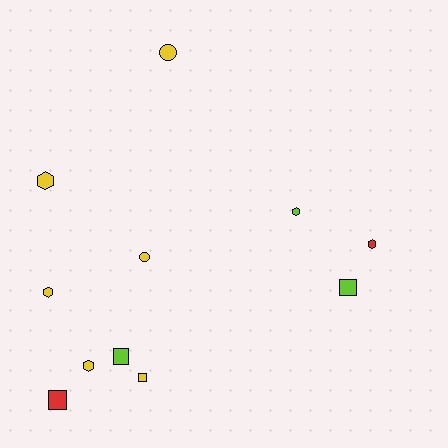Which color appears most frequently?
Yellow, with 6 objects.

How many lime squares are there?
There are 2 lime squares.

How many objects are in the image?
There are 11 objects.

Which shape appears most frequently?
Hexagon, with 5 objects.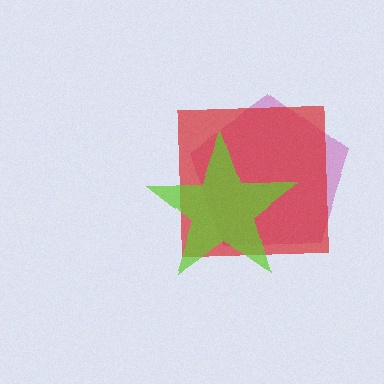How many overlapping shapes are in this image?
There are 3 overlapping shapes in the image.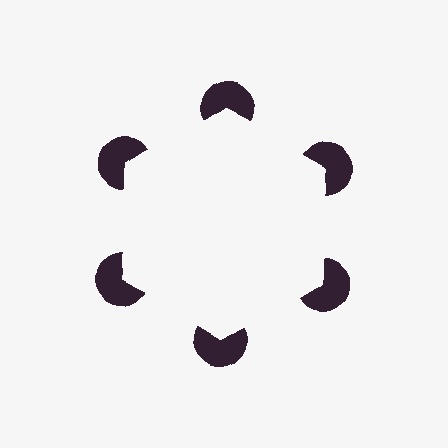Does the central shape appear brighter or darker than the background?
It typically appears slightly brighter than the background, even though no actual brightness change is drawn.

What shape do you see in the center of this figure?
An illusory hexagon — its edges are inferred from the aligned wedge cuts in the pac-man discs, not physically drawn.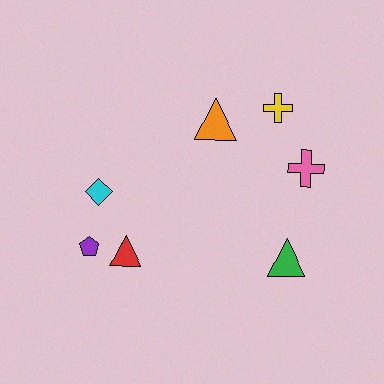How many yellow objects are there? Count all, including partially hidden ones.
There is 1 yellow object.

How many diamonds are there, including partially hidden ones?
There is 1 diamond.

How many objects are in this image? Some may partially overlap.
There are 7 objects.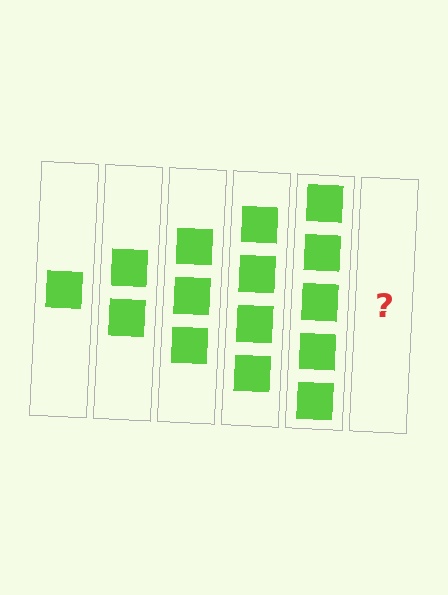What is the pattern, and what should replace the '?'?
The pattern is that each step adds one more square. The '?' should be 6 squares.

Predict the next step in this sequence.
The next step is 6 squares.